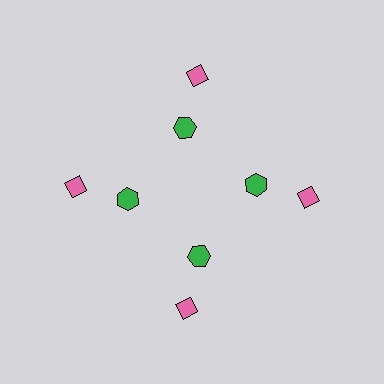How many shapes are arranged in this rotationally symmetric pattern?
There are 8 shapes, arranged in 4 groups of 2.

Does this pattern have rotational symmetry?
Yes, this pattern has 4-fold rotational symmetry. It looks the same after rotating 90 degrees around the center.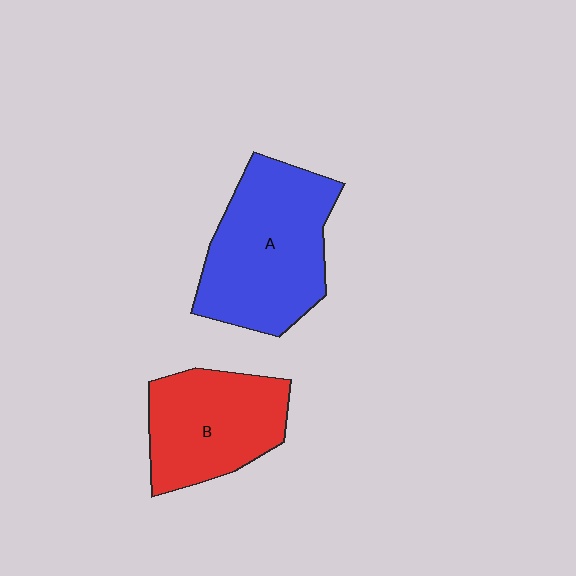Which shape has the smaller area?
Shape B (red).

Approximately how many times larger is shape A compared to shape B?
Approximately 1.3 times.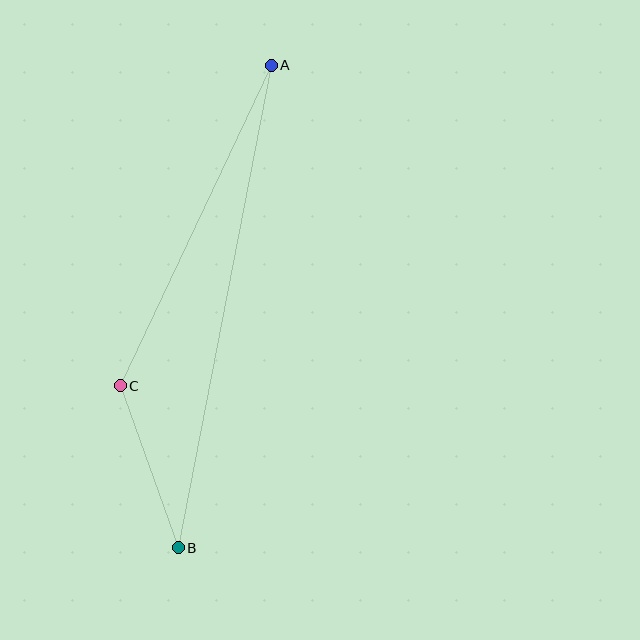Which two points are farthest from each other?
Points A and B are farthest from each other.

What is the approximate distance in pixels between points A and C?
The distance between A and C is approximately 355 pixels.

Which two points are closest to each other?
Points B and C are closest to each other.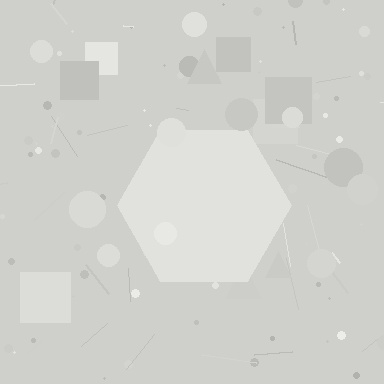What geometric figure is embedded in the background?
A hexagon is embedded in the background.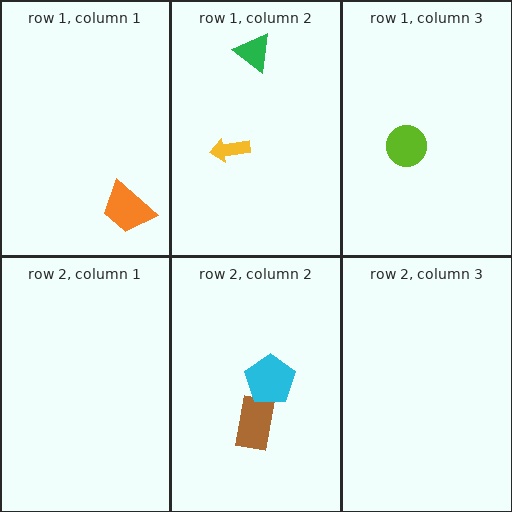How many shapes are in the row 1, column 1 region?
1.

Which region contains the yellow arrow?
The row 1, column 2 region.